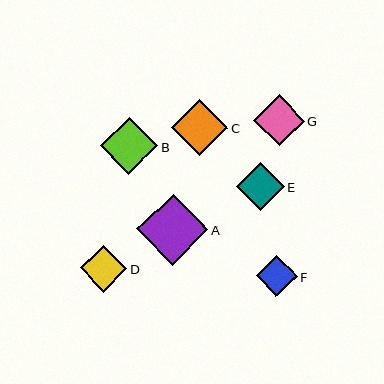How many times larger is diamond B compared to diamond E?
Diamond B is approximately 1.2 times the size of diamond E.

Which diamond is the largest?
Diamond A is the largest with a size of approximately 71 pixels.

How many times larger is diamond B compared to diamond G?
Diamond B is approximately 1.1 times the size of diamond G.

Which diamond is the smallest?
Diamond F is the smallest with a size of approximately 41 pixels.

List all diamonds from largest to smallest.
From largest to smallest: A, B, C, G, E, D, F.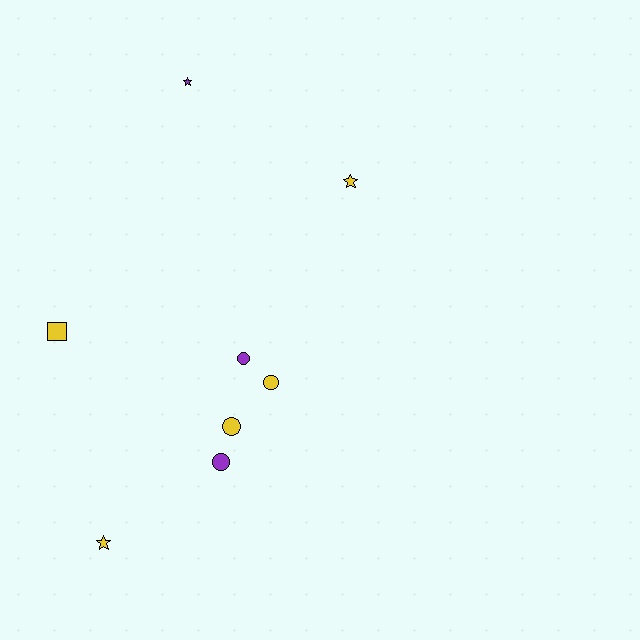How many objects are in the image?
There are 8 objects.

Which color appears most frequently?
Yellow, with 5 objects.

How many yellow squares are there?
There is 1 yellow square.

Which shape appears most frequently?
Circle, with 4 objects.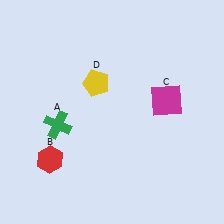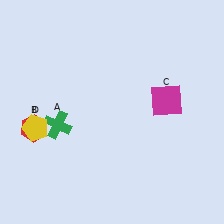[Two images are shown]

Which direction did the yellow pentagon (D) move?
The yellow pentagon (D) moved left.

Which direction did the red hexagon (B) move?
The red hexagon (B) moved up.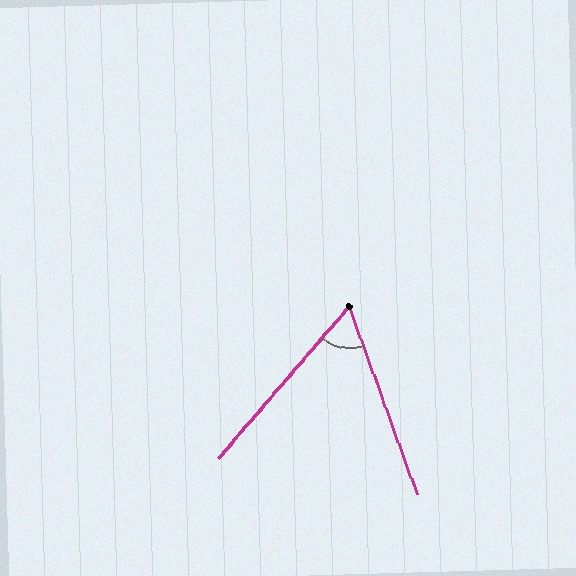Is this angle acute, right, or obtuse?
It is acute.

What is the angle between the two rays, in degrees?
Approximately 60 degrees.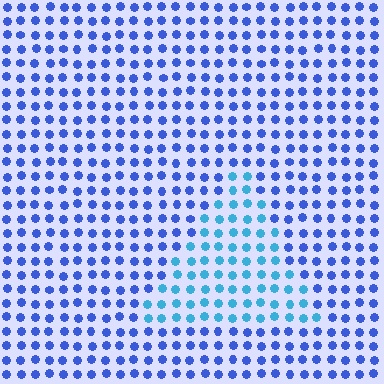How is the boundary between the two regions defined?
The boundary is defined purely by a slight shift in hue (about 33 degrees). Spacing, size, and orientation are identical on both sides.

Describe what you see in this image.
The image is filled with small blue elements in a uniform arrangement. A triangle-shaped region is visible where the elements are tinted to a slightly different hue, forming a subtle color boundary.